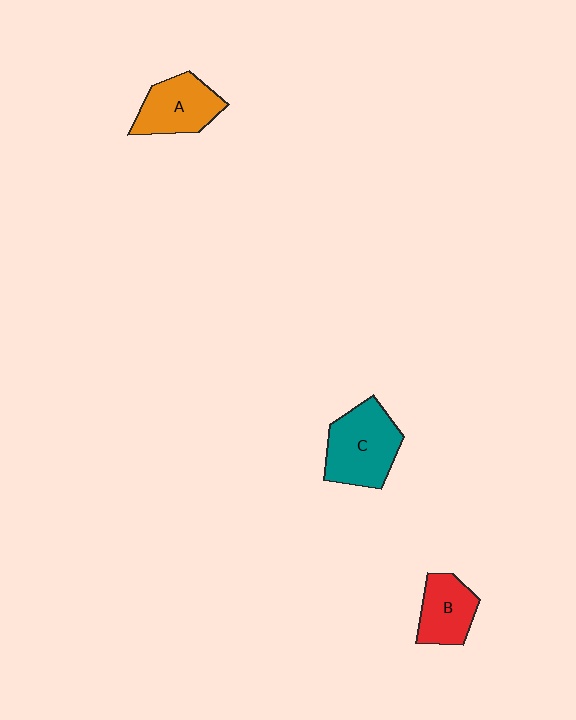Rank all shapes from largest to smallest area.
From largest to smallest: C (teal), A (orange), B (red).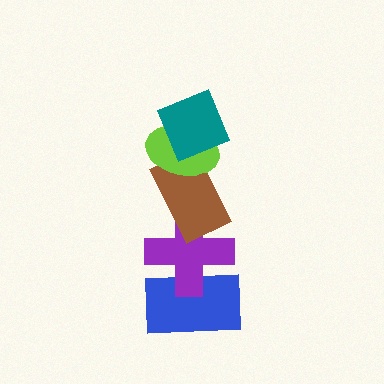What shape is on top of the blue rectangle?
The purple cross is on top of the blue rectangle.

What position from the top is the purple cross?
The purple cross is 4th from the top.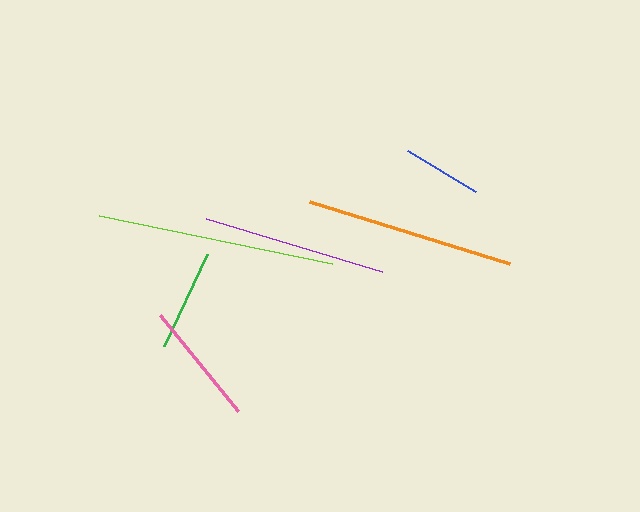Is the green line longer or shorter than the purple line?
The purple line is longer than the green line.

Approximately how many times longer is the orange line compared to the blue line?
The orange line is approximately 2.6 times the length of the blue line.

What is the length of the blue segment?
The blue segment is approximately 79 pixels long.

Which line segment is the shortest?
The blue line is the shortest at approximately 79 pixels.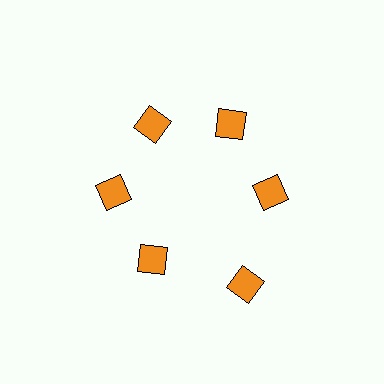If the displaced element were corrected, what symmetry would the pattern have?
It would have 6-fold rotational symmetry — the pattern would map onto itself every 60 degrees.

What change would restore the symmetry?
The symmetry would be restored by moving it inward, back onto the ring so that all 6 diamonds sit at equal angles and equal distance from the center.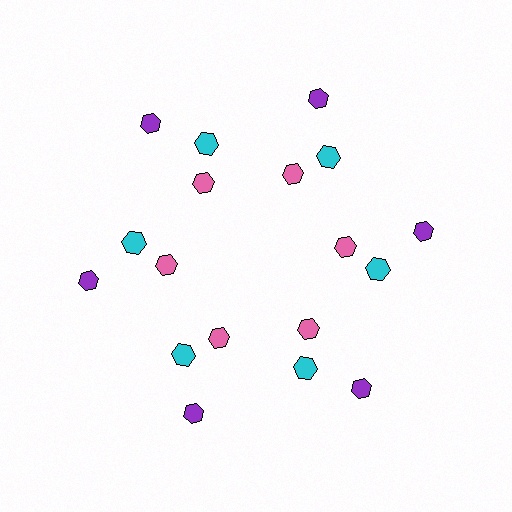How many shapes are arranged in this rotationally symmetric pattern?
There are 18 shapes, arranged in 6 groups of 3.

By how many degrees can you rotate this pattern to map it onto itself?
The pattern maps onto itself every 60 degrees of rotation.